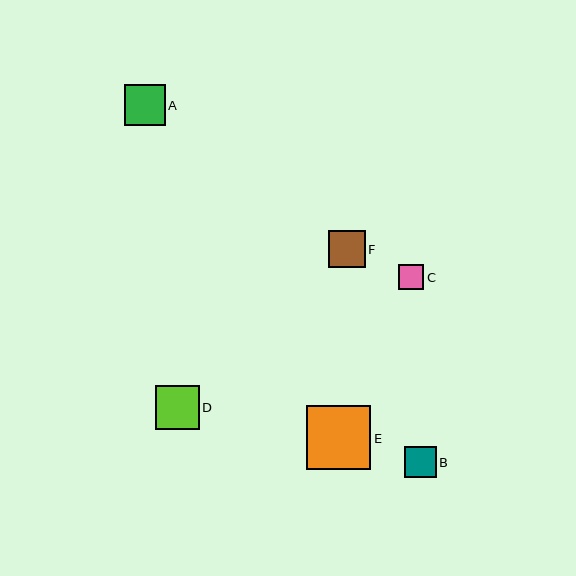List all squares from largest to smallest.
From largest to smallest: E, D, A, F, B, C.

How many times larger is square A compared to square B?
Square A is approximately 1.3 times the size of square B.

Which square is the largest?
Square E is the largest with a size of approximately 64 pixels.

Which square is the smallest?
Square C is the smallest with a size of approximately 25 pixels.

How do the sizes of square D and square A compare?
Square D and square A are approximately the same size.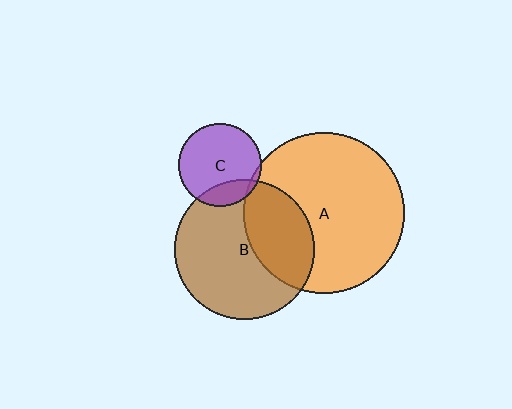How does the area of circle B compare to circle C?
Approximately 2.8 times.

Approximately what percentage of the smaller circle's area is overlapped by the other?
Approximately 20%.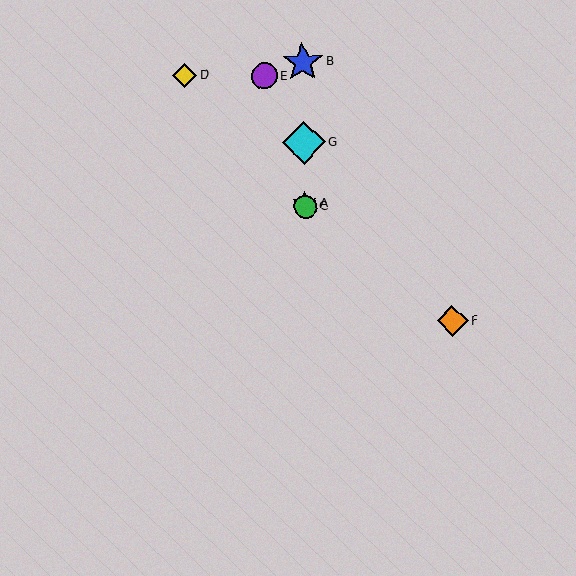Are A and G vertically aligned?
Yes, both are at x≈305.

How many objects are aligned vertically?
4 objects (A, B, C, G) are aligned vertically.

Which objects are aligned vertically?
Objects A, B, C, G are aligned vertically.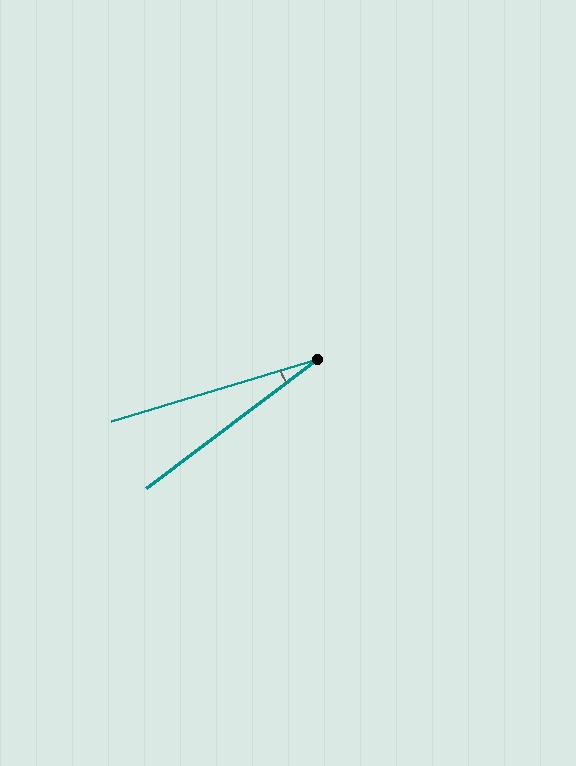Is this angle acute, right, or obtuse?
It is acute.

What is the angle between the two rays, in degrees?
Approximately 20 degrees.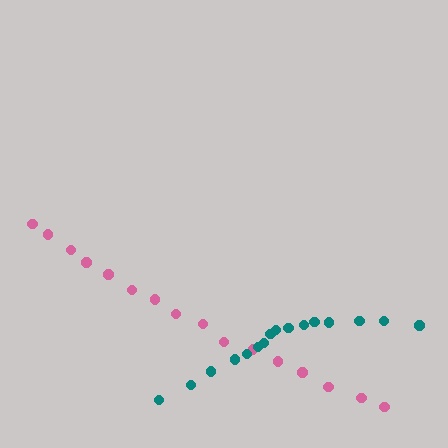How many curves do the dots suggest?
There are 2 distinct paths.